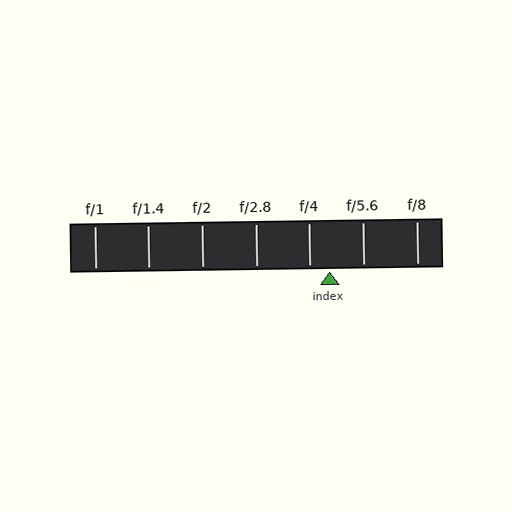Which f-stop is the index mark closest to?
The index mark is closest to f/4.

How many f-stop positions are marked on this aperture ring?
There are 7 f-stop positions marked.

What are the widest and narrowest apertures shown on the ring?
The widest aperture shown is f/1 and the narrowest is f/8.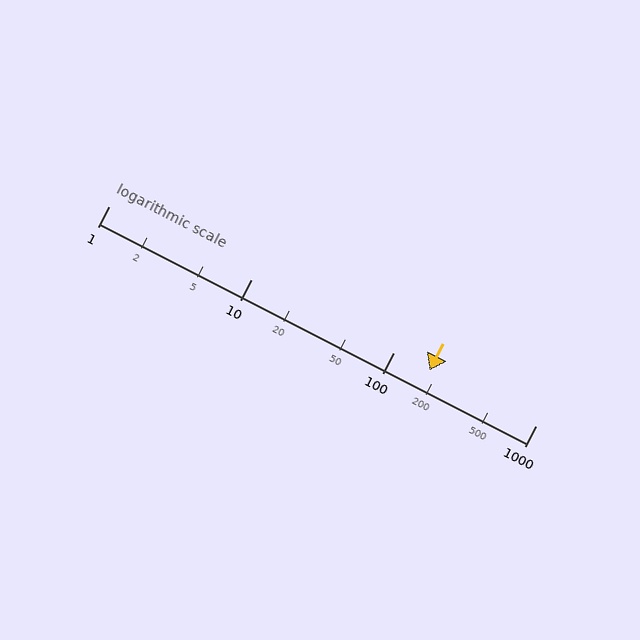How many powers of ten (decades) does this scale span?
The scale spans 3 decades, from 1 to 1000.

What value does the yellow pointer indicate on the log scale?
The pointer indicates approximately 180.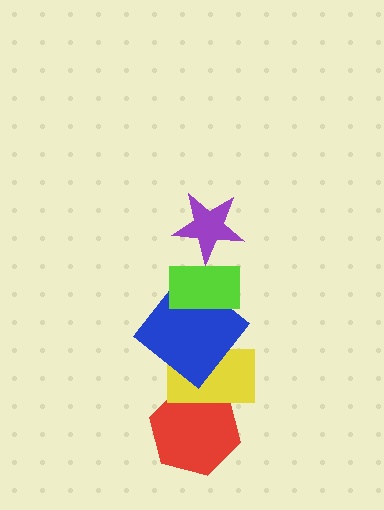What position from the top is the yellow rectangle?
The yellow rectangle is 4th from the top.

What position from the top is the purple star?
The purple star is 1st from the top.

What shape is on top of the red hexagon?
The yellow rectangle is on top of the red hexagon.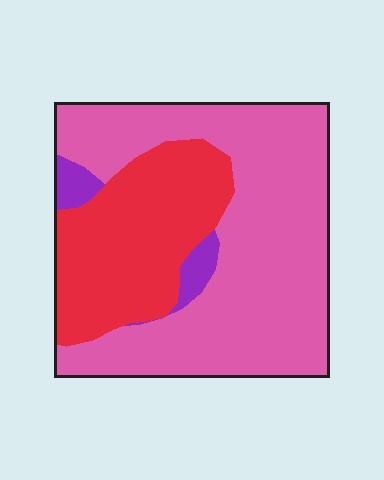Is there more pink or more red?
Pink.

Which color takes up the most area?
Pink, at roughly 65%.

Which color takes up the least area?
Purple, at roughly 5%.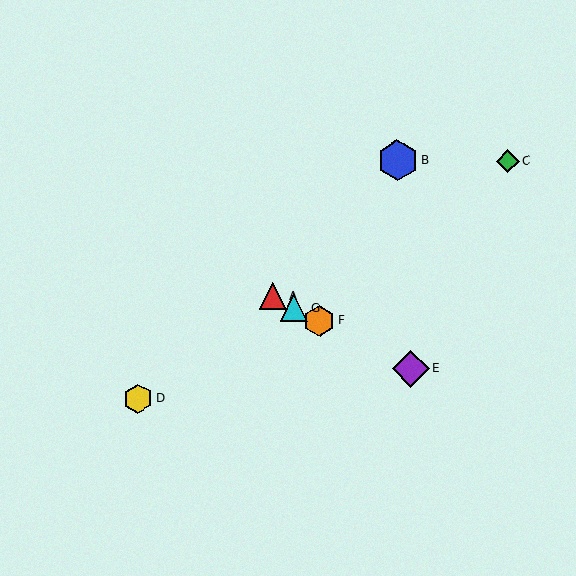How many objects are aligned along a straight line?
4 objects (A, E, F, G) are aligned along a straight line.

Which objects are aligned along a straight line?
Objects A, E, F, G are aligned along a straight line.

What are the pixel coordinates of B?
Object B is at (397, 160).